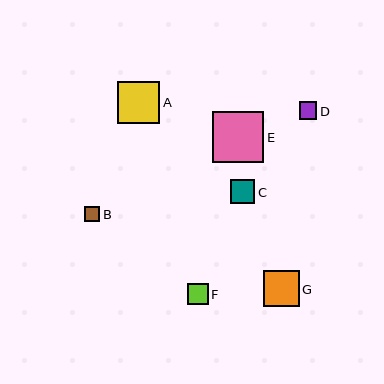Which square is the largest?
Square E is the largest with a size of approximately 51 pixels.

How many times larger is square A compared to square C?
Square A is approximately 1.7 times the size of square C.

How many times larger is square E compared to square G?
Square E is approximately 1.5 times the size of square G.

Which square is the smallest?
Square B is the smallest with a size of approximately 15 pixels.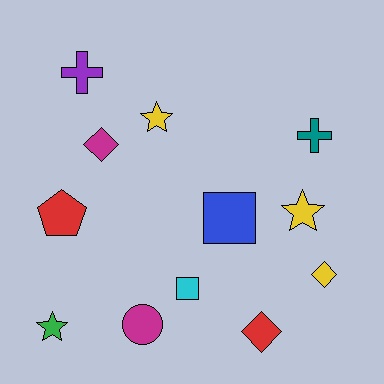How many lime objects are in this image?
There are no lime objects.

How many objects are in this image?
There are 12 objects.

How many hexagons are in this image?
There are no hexagons.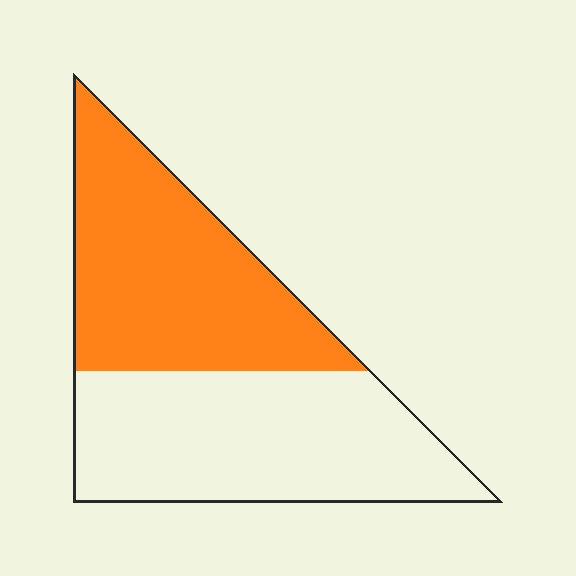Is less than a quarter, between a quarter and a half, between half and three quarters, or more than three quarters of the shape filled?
Between a quarter and a half.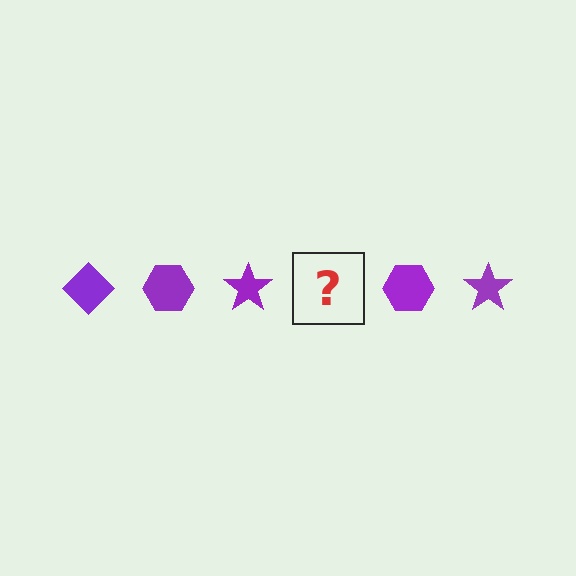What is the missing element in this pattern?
The missing element is a purple diamond.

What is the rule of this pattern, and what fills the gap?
The rule is that the pattern cycles through diamond, hexagon, star shapes in purple. The gap should be filled with a purple diamond.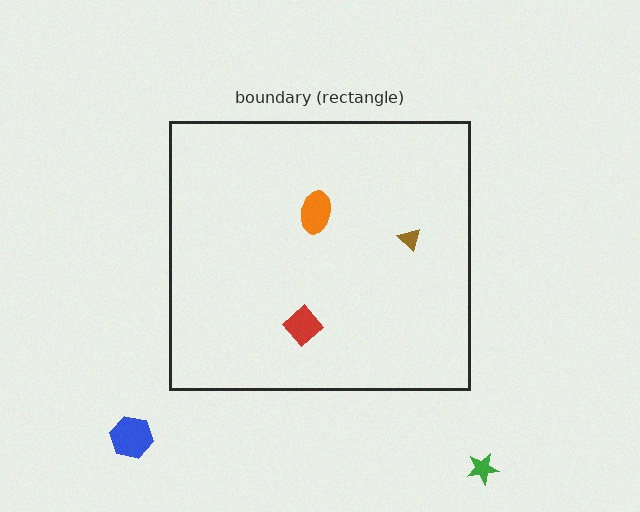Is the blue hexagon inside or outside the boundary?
Outside.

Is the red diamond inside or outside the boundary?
Inside.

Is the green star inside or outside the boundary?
Outside.